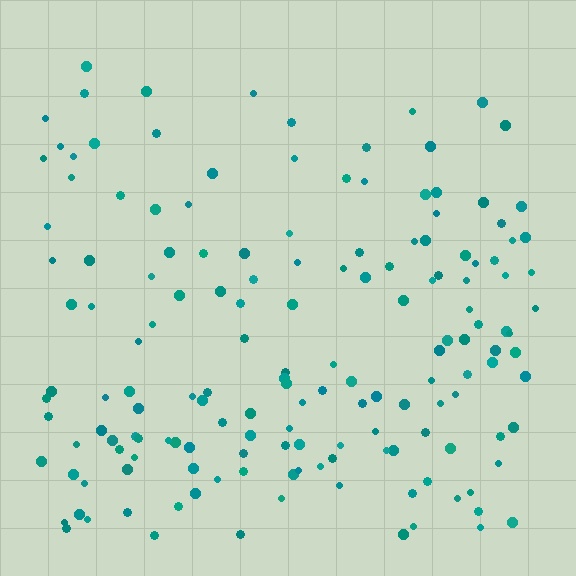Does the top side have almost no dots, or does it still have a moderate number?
Still a moderate number, just noticeably fewer than the bottom.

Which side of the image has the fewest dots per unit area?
The top.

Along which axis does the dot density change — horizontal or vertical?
Vertical.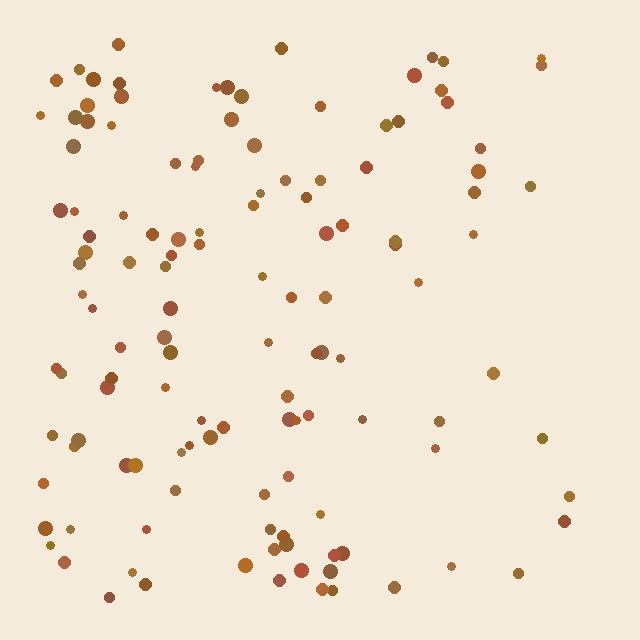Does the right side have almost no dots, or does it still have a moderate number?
Still a moderate number, just noticeably fewer than the left.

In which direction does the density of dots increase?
From right to left, with the left side densest.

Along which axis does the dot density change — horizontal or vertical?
Horizontal.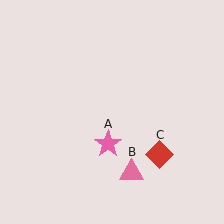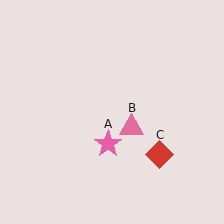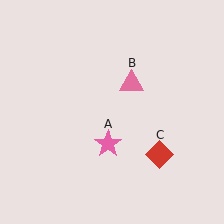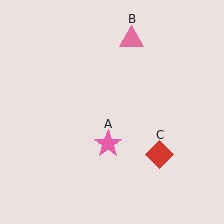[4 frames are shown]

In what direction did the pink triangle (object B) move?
The pink triangle (object B) moved up.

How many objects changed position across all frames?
1 object changed position: pink triangle (object B).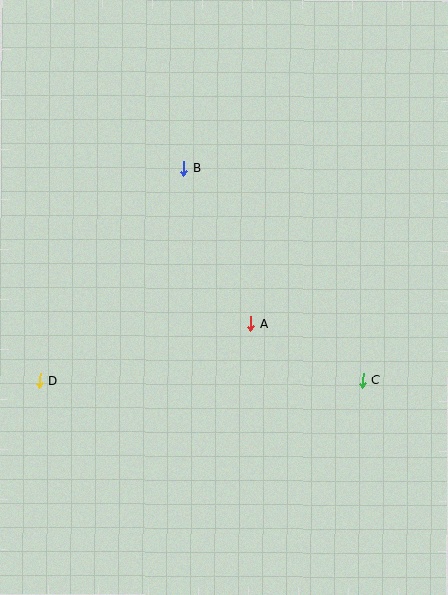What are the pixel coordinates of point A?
Point A is at (250, 324).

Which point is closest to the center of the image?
Point A at (250, 324) is closest to the center.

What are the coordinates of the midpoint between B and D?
The midpoint between B and D is at (112, 274).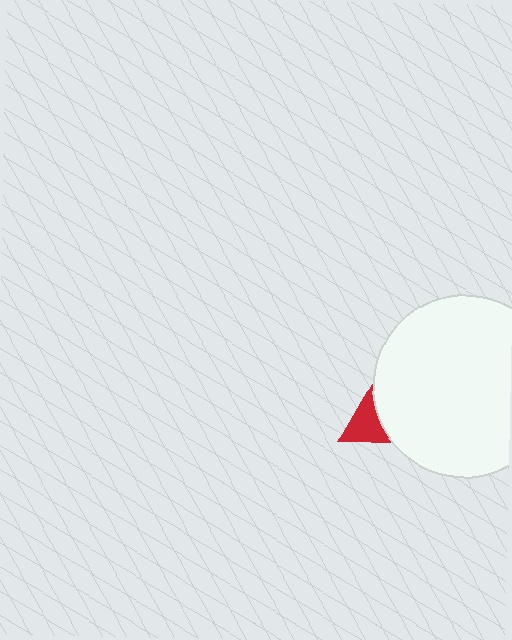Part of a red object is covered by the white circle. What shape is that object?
It is a triangle.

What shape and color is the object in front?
The object in front is a white circle.